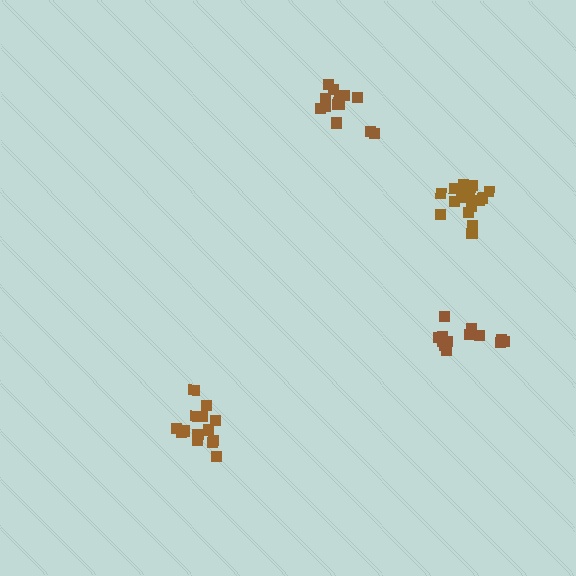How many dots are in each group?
Group 1: 14 dots, Group 2: 13 dots, Group 3: 16 dots, Group 4: 14 dots (57 total).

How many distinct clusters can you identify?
There are 4 distinct clusters.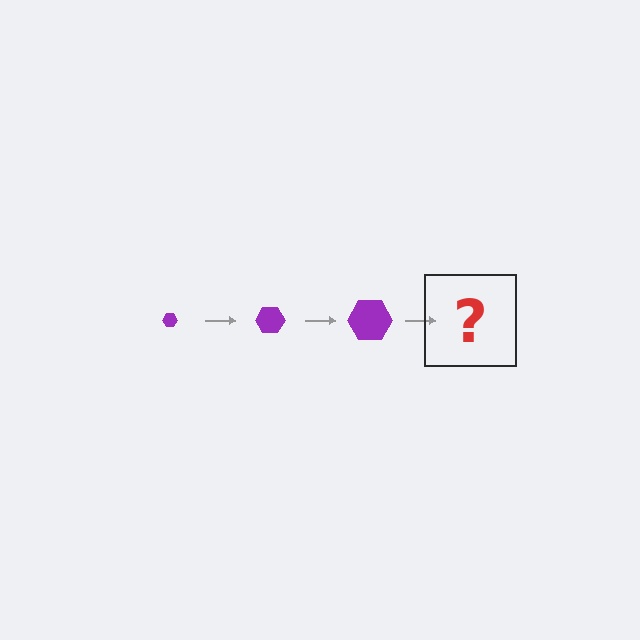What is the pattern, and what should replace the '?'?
The pattern is that the hexagon gets progressively larger each step. The '?' should be a purple hexagon, larger than the previous one.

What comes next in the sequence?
The next element should be a purple hexagon, larger than the previous one.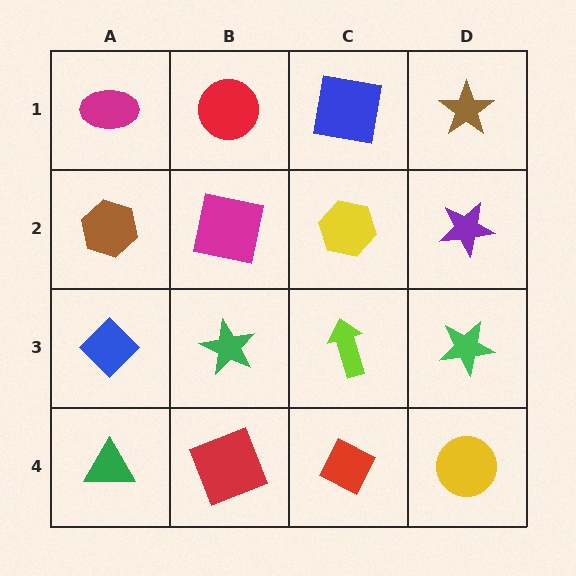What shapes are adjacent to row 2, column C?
A blue square (row 1, column C), a lime arrow (row 3, column C), a magenta square (row 2, column B), a purple star (row 2, column D).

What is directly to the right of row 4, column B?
A red diamond.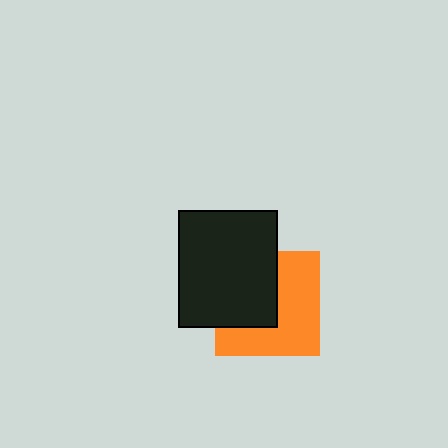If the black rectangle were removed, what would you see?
You would see the complete orange square.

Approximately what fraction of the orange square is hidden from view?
Roughly 44% of the orange square is hidden behind the black rectangle.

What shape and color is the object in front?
The object in front is a black rectangle.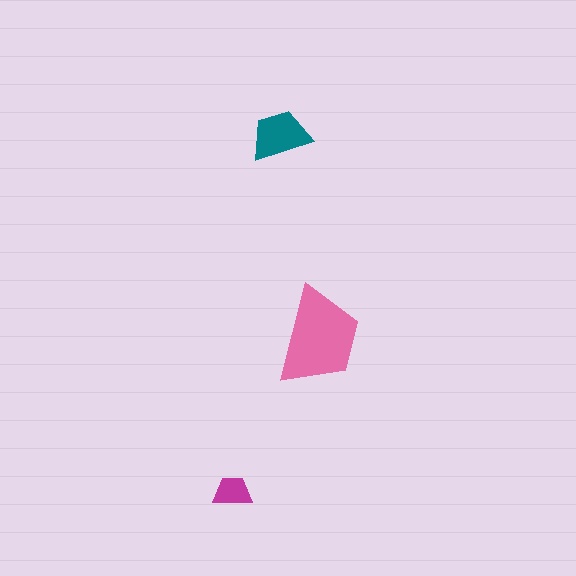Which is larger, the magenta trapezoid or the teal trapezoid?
The teal one.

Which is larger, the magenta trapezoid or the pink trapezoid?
The pink one.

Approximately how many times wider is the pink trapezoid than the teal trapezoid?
About 1.5 times wider.